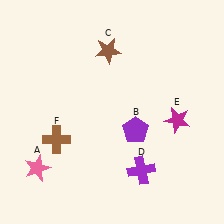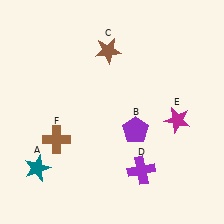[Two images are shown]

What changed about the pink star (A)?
In Image 1, A is pink. In Image 2, it changed to teal.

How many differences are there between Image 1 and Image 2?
There is 1 difference between the two images.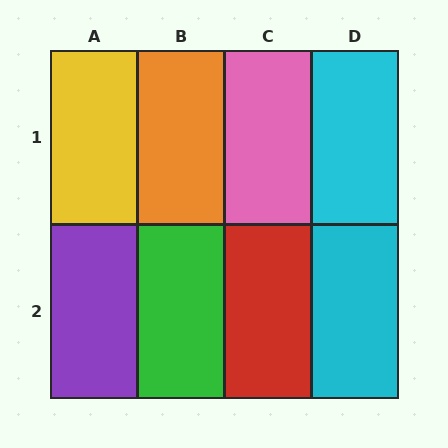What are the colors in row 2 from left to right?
Purple, green, red, cyan.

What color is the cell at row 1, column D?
Cyan.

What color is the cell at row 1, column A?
Yellow.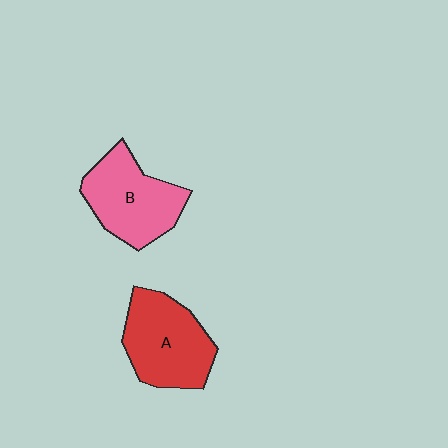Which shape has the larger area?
Shape A (red).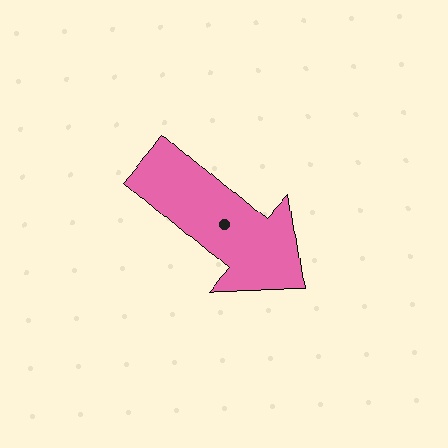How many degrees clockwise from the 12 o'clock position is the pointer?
Approximately 131 degrees.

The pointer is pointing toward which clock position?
Roughly 4 o'clock.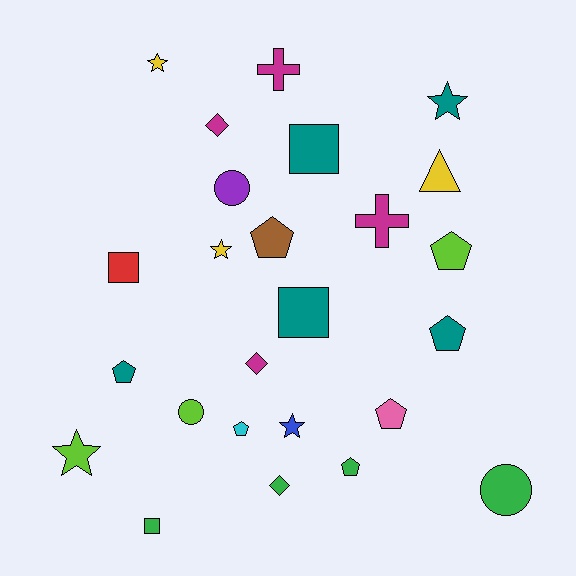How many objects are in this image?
There are 25 objects.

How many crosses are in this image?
There are 2 crosses.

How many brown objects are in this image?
There is 1 brown object.